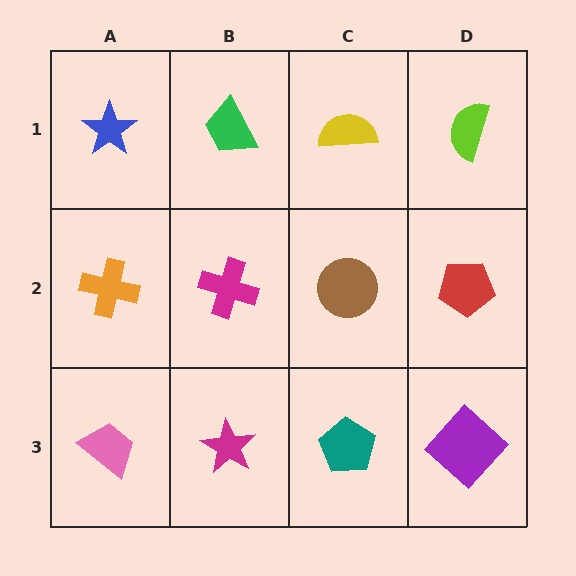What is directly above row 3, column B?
A magenta cross.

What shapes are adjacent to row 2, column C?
A yellow semicircle (row 1, column C), a teal pentagon (row 3, column C), a magenta cross (row 2, column B), a red pentagon (row 2, column D).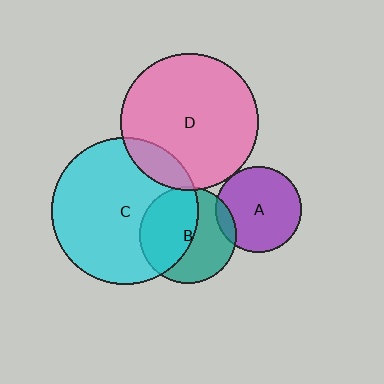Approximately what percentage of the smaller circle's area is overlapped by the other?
Approximately 5%.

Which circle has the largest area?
Circle C (cyan).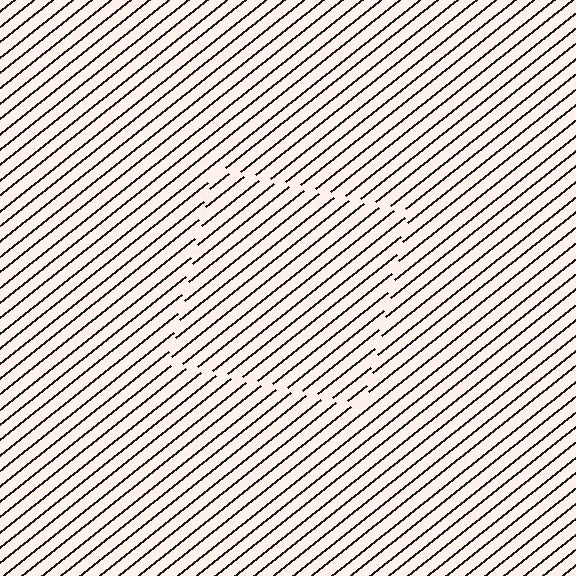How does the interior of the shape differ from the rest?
The interior of the shape contains the same grating, shifted by half a period — the contour is defined by the phase discontinuity where line-ends from the inner and outer gratings abut.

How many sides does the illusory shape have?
4 sides — the line-ends trace a square.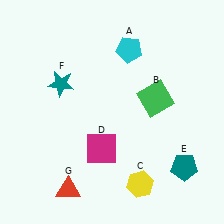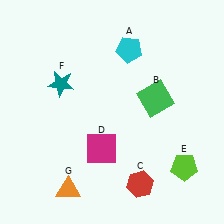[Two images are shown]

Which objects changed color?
C changed from yellow to red. E changed from teal to lime. G changed from red to orange.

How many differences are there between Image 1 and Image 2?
There are 3 differences between the two images.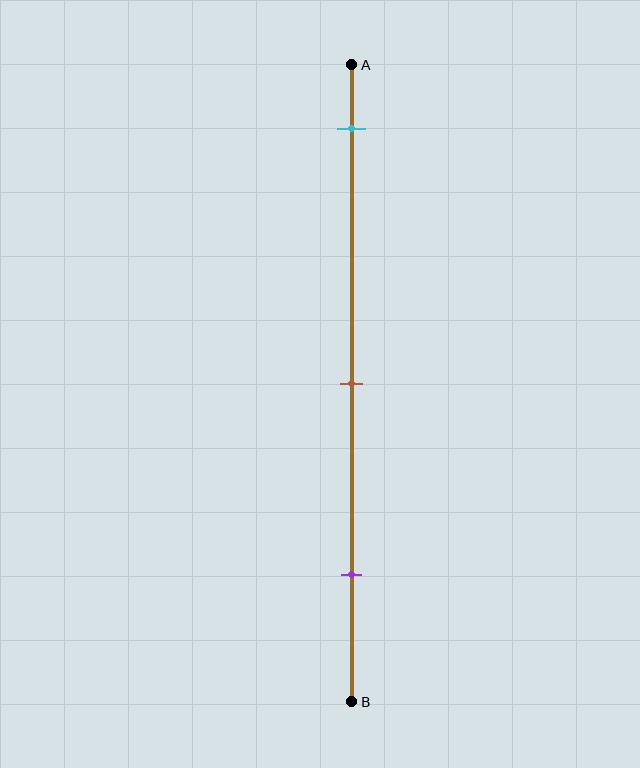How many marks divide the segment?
There are 3 marks dividing the segment.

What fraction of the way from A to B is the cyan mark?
The cyan mark is approximately 10% (0.1) of the way from A to B.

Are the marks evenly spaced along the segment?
Yes, the marks are approximately evenly spaced.